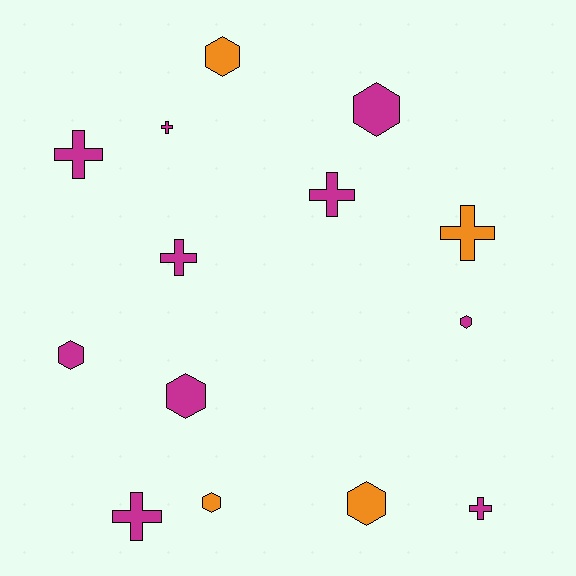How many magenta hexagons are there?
There are 4 magenta hexagons.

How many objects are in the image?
There are 14 objects.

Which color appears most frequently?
Magenta, with 10 objects.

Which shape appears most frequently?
Cross, with 7 objects.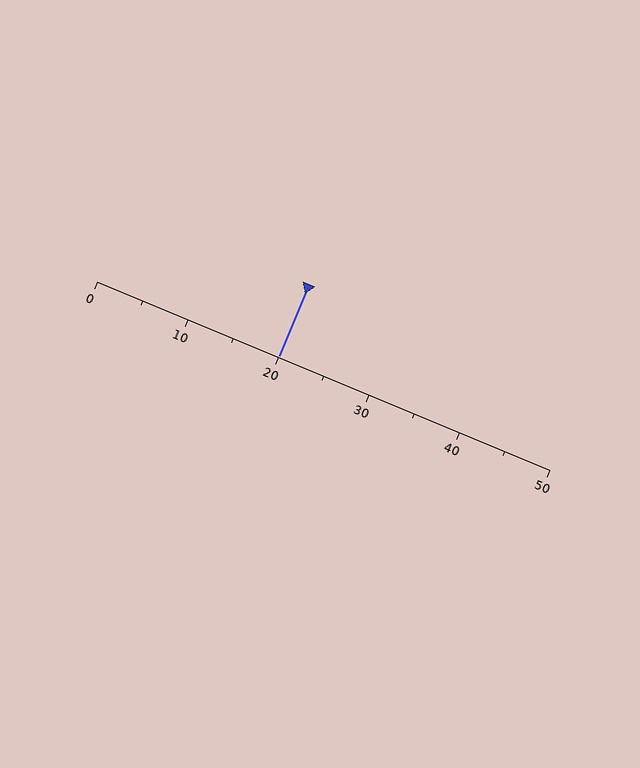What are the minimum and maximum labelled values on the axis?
The axis runs from 0 to 50.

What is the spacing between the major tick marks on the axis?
The major ticks are spaced 10 apart.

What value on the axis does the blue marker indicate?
The marker indicates approximately 20.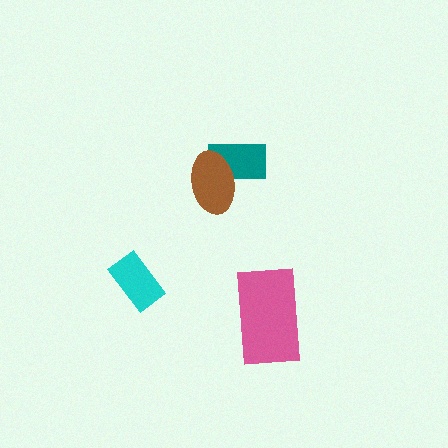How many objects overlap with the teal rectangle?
1 object overlaps with the teal rectangle.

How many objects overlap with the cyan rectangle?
0 objects overlap with the cyan rectangle.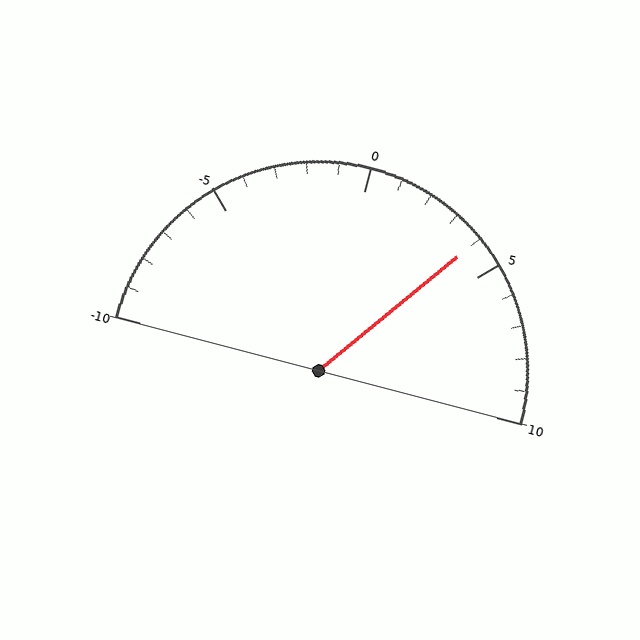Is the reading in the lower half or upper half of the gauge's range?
The reading is in the upper half of the range (-10 to 10).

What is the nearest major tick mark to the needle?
The nearest major tick mark is 5.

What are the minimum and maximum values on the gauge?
The gauge ranges from -10 to 10.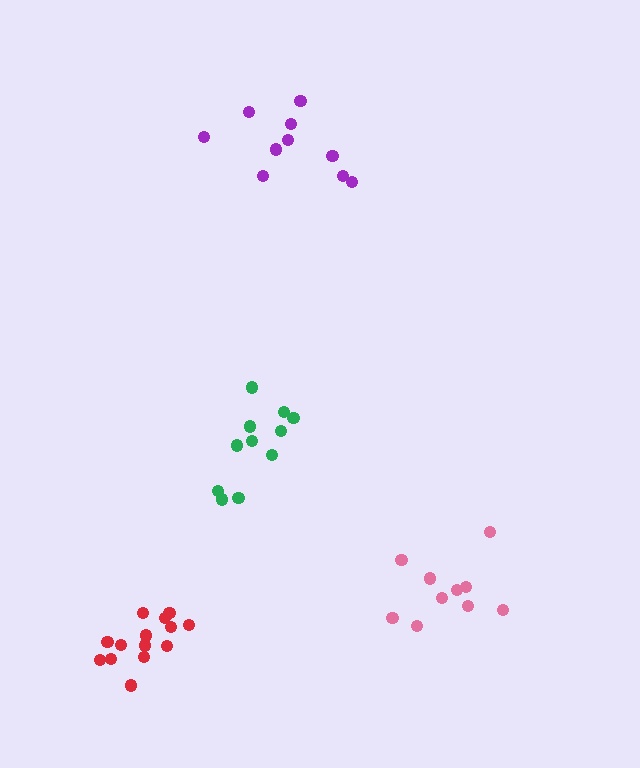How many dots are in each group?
Group 1: 11 dots, Group 2: 14 dots, Group 3: 10 dots, Group 4: 10 dots (45 total).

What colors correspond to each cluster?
The clusters are colored: green, red, pink, purple.